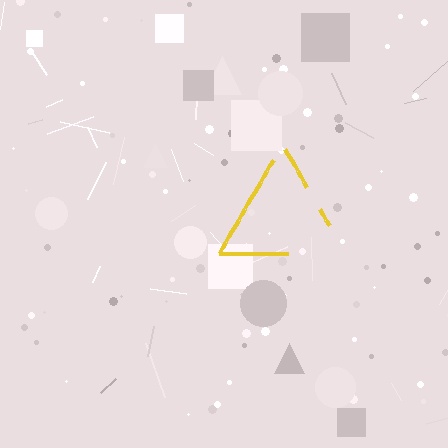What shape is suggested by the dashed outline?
The dashed outline suggests a triangle.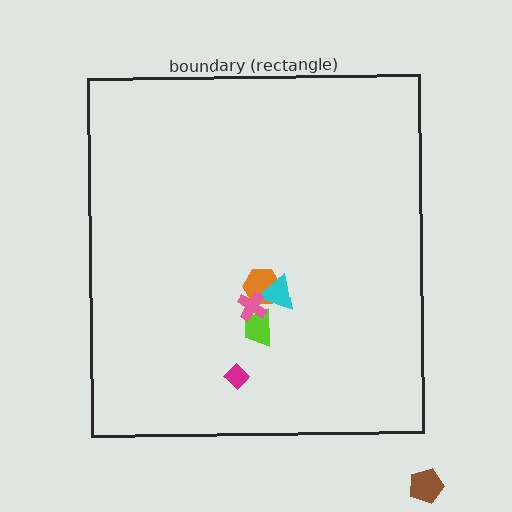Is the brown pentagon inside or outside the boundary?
Outside.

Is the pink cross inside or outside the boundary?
Inside.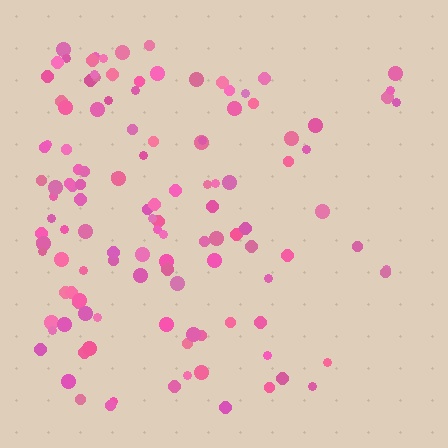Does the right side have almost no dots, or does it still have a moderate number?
Still a moderate number, just noticeably fewer than the left.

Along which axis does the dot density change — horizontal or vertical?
Horizontal.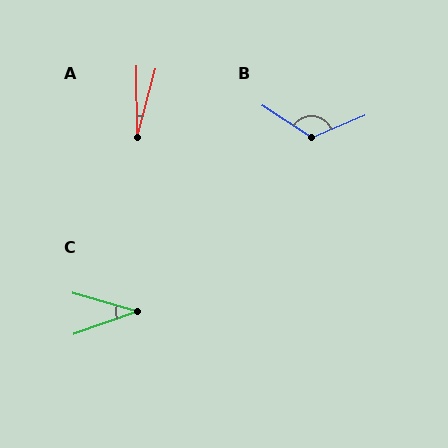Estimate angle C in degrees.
Approximately 35 degrees.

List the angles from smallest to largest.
A (16°), C (35°), B (124°).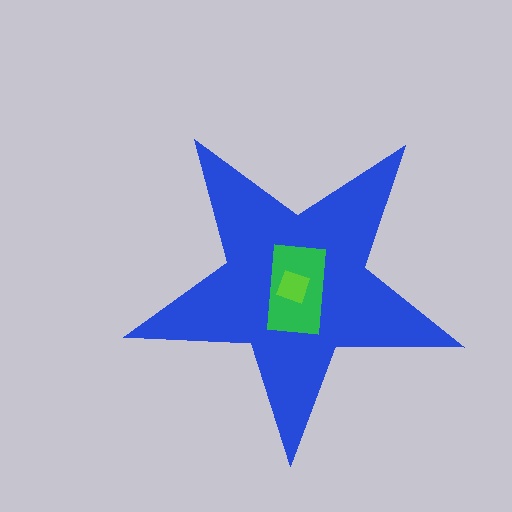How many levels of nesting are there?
3.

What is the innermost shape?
The lime diamond.